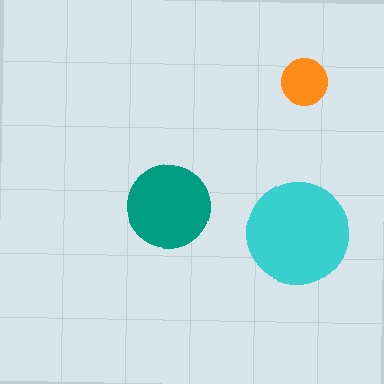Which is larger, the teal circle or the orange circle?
The teal one.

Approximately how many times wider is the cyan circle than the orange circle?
About 2 times wider.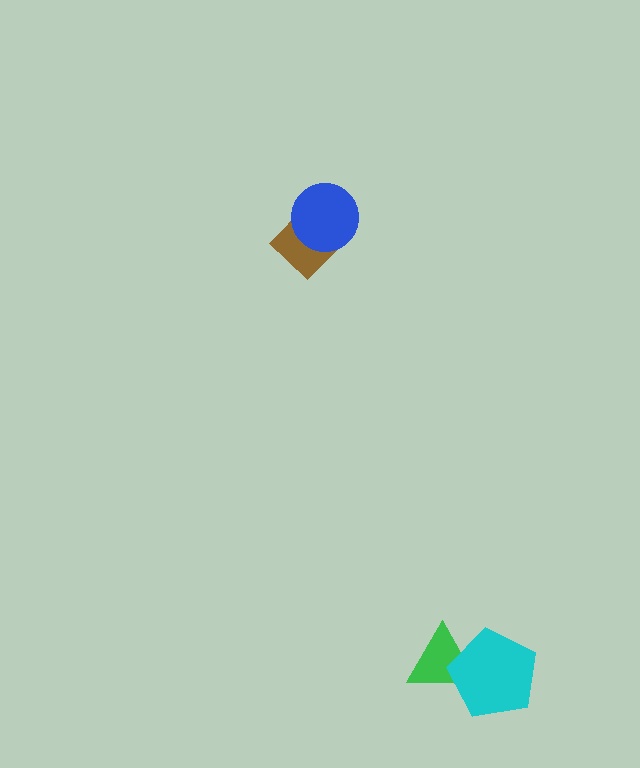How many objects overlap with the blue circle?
1 object overlaps with the blue circle.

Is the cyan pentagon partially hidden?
No, no other shape covers it.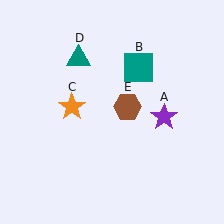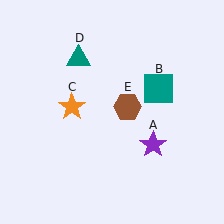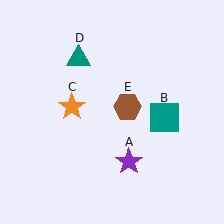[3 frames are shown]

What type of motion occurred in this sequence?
The purple star (object A), teal square (object B) rotated clockwise around the center of the scene.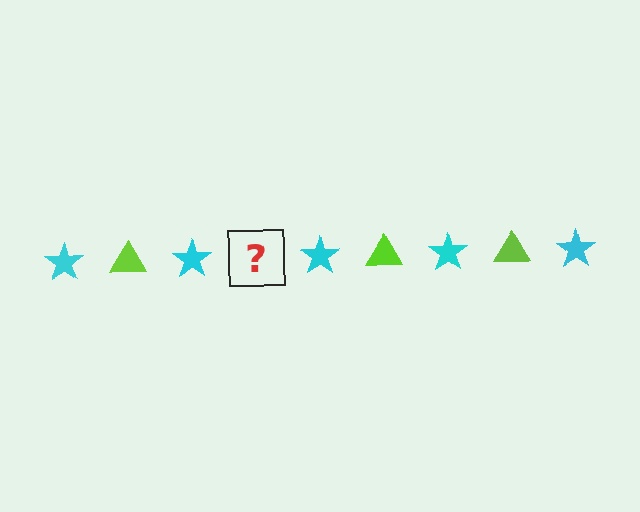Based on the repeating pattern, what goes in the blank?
The blank should be a lime triangle.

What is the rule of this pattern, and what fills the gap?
The rule is that the pattern alternates between cyan star and lime triangle. The gap should be filled with a lime triangle.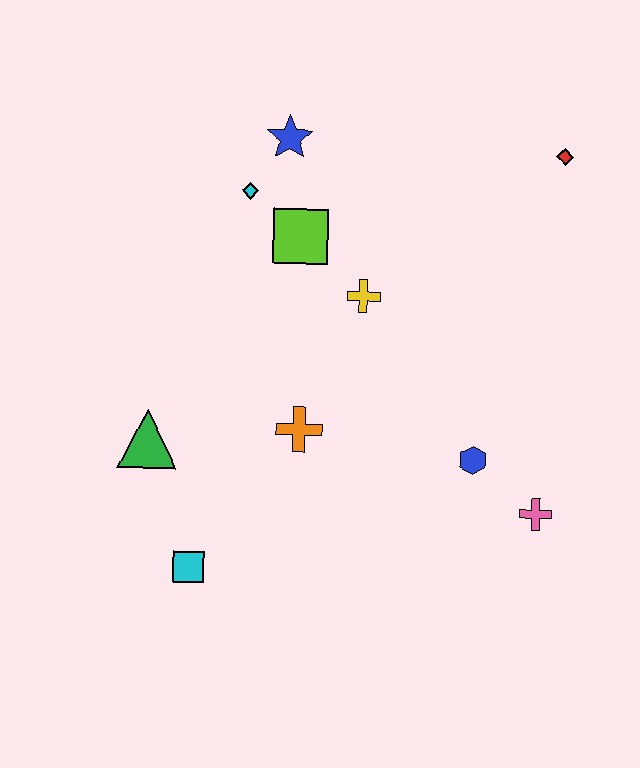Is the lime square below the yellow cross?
No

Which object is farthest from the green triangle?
The red diamond is farthest from the green triangle.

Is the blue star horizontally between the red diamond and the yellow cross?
No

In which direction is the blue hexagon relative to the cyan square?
The blue hexagon is to the right of the cyan square.